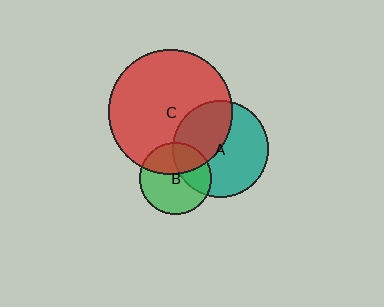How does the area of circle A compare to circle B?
Approximately 1.8 times.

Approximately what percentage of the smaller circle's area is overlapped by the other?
Approximately 35%.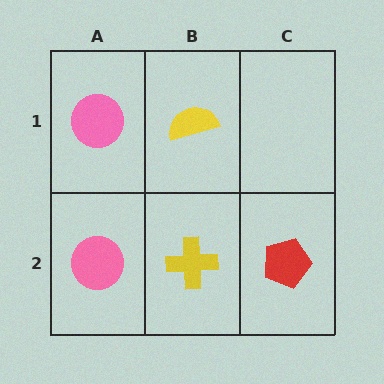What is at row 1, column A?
A pink circle.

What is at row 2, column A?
A pink circle.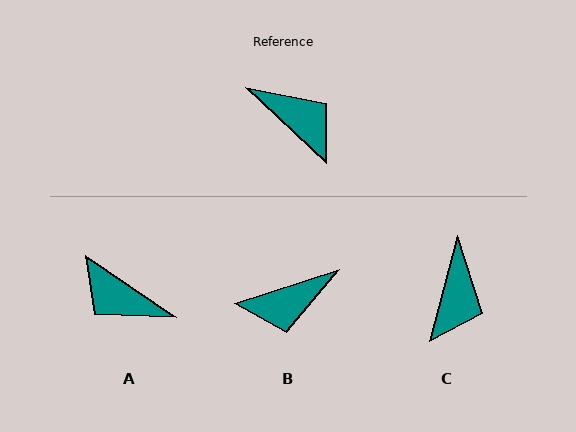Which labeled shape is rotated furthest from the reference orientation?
A, about 171 degrees away.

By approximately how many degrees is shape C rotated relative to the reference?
Approximately 62 degrees clockwise.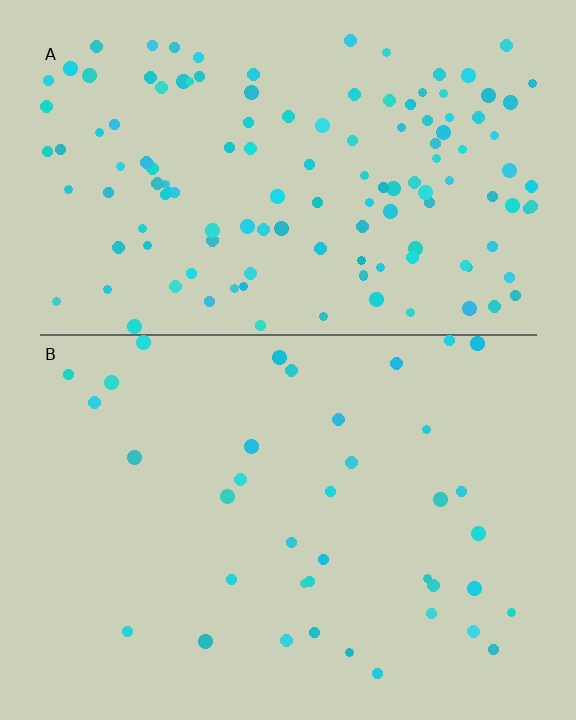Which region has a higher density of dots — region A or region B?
A (the top).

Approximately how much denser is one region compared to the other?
Approximately 3.4× — region A over region B.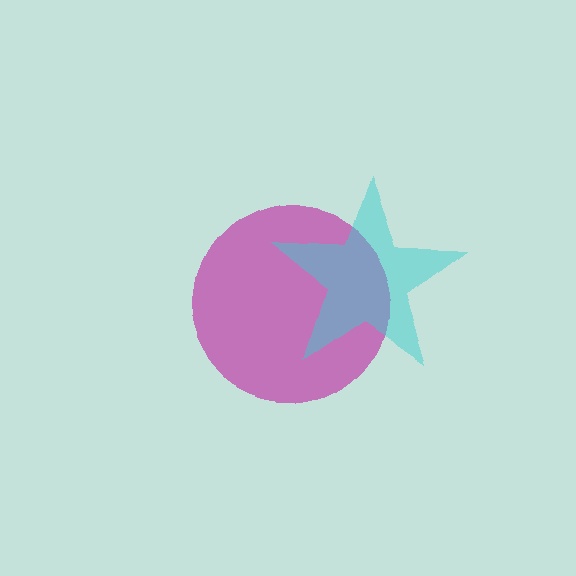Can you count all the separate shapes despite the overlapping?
Yes, there are 2 separate shapes.